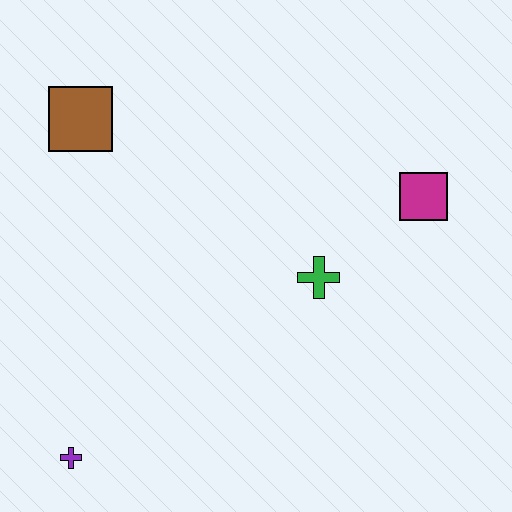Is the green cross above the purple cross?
Yes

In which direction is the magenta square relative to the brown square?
The magenta square is to the right of the brown square.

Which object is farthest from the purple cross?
The magenta square is farthest from the purple cross.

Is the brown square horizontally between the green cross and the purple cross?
Yes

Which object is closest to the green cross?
The magenta square is closest to the green cross.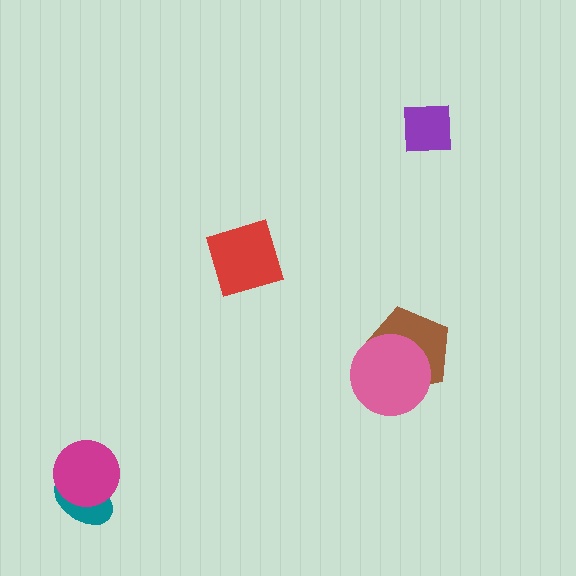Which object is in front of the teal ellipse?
The magenta circle is in front of the teal ellipse.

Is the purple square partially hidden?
No, no other shape covers it.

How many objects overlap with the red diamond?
0 objects overlap with the red diamond.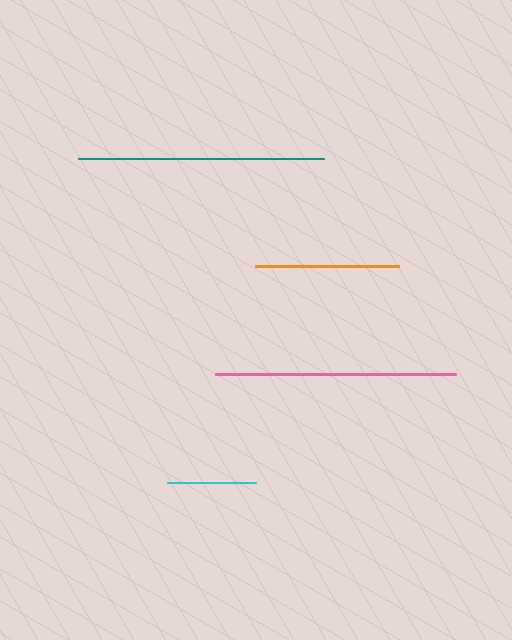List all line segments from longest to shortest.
From longest to shortest: teal, pink, orange, cyan.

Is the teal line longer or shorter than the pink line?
The teal line is longer than the pink line.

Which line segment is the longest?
The teal line is the longest at approximately 245 pixels.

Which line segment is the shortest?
The cyan line is the shortest at approximately 90 pixels.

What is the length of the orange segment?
The orange segment is approximately 144 pixels long.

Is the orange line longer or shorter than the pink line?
The pink line is longer than the orange line.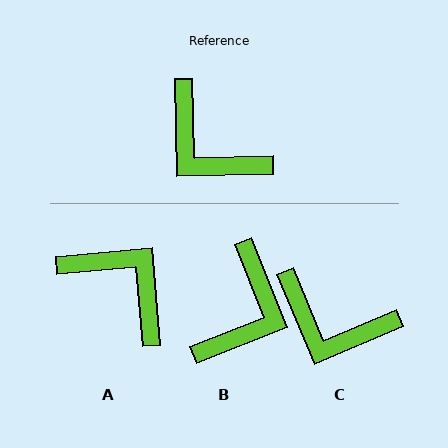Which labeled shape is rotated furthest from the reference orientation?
A, about 176 degrees away.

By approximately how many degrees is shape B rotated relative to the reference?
Approximately 110 degrees counter-clockwise.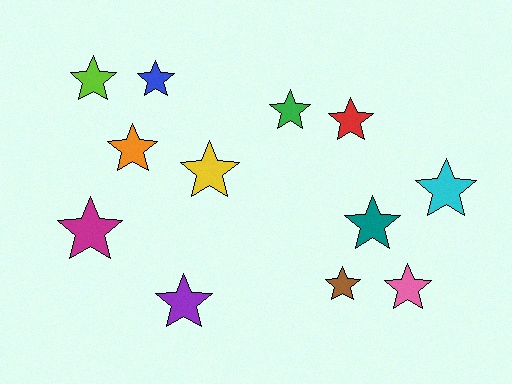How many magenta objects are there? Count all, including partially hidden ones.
There is 1 magenta object.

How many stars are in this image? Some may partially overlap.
There are 12 stars.